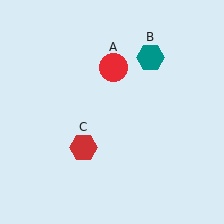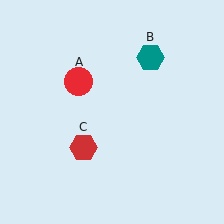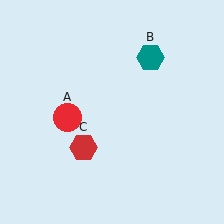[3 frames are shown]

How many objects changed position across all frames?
1 object changed position: red circle (object A).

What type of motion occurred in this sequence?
The red circle (object A) rotated counterclockwise around the center of the scene.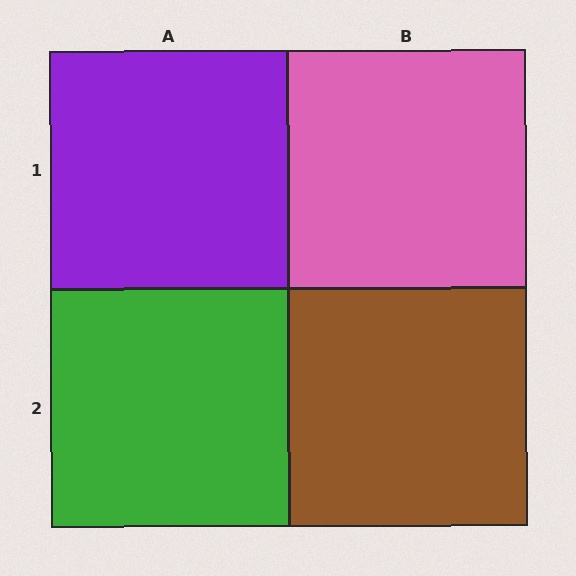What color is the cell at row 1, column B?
Pink.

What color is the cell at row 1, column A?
Purple.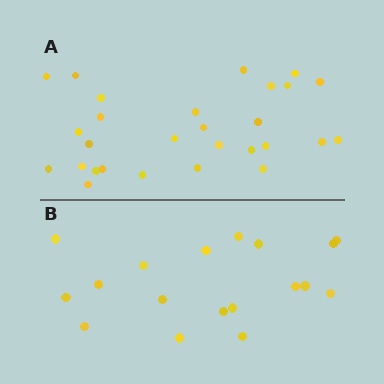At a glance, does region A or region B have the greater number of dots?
Region A (the top region) has more dots.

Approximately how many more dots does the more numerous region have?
Region A has roughly 10 or so more dots than region B.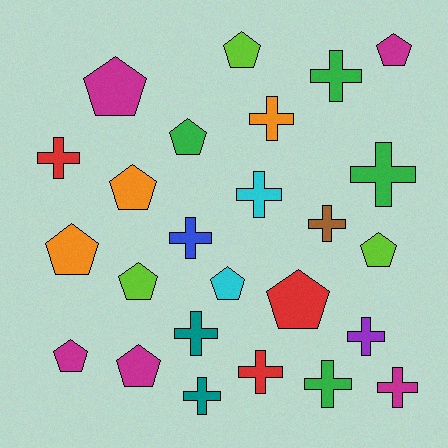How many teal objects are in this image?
There are 2 teal objects.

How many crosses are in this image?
There are 13 crosses.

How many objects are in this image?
There are 25 objects.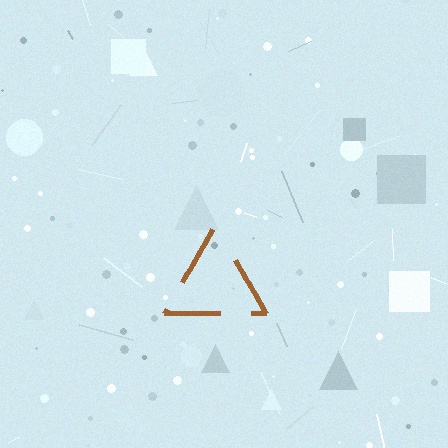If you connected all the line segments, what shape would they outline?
They would outline a triangle.